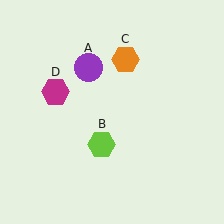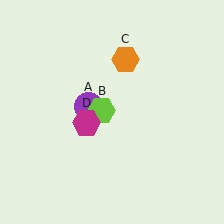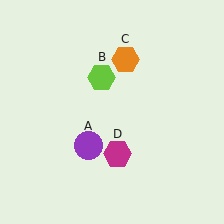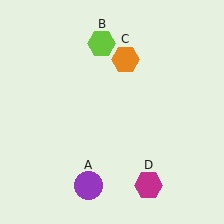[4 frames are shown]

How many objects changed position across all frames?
3 objects changed position: purple circle (object A), lime hexagon (object B), magenta hexagon (object D).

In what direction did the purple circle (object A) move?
The purple circle (object A) moved down.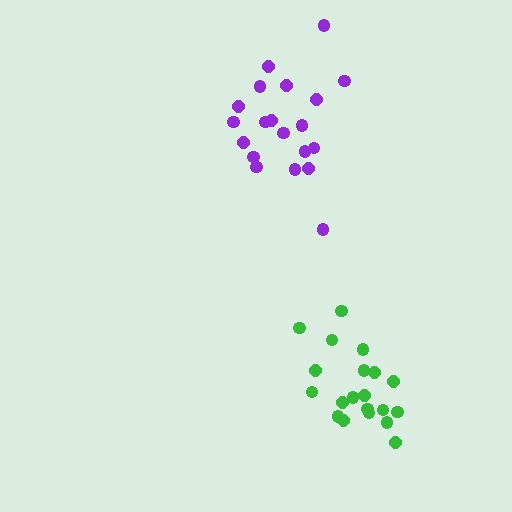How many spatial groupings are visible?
There are 2 spatial groupings.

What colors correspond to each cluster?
The clusters are colored: green, purple.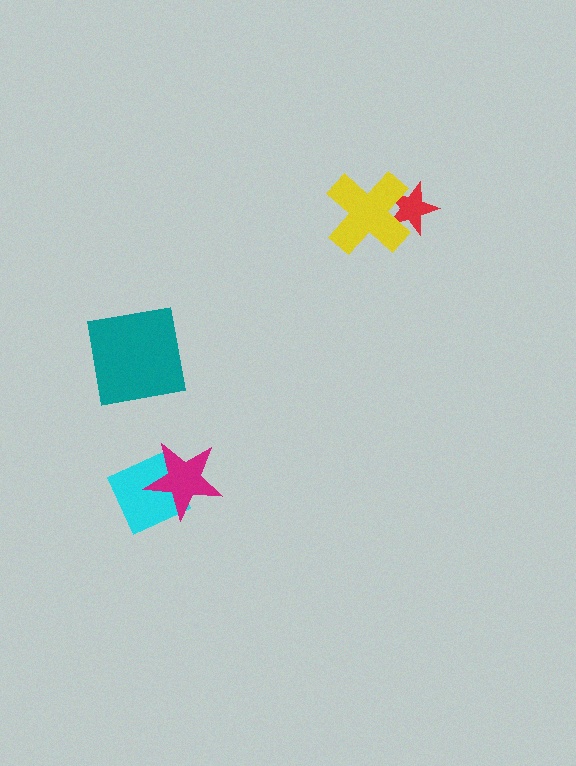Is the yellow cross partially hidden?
No, no other shape covers it.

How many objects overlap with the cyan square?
1 object overlaps with the cyan square.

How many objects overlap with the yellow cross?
1 object overlaps with the yellow cross.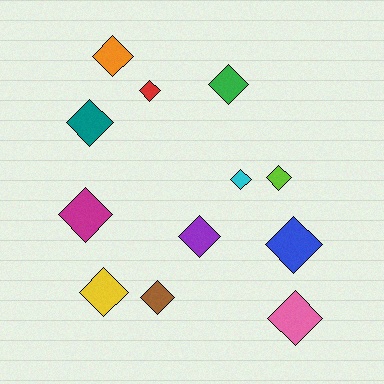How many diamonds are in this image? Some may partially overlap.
There are 12 diamonds.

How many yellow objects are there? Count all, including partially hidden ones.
There is 1 yellow object.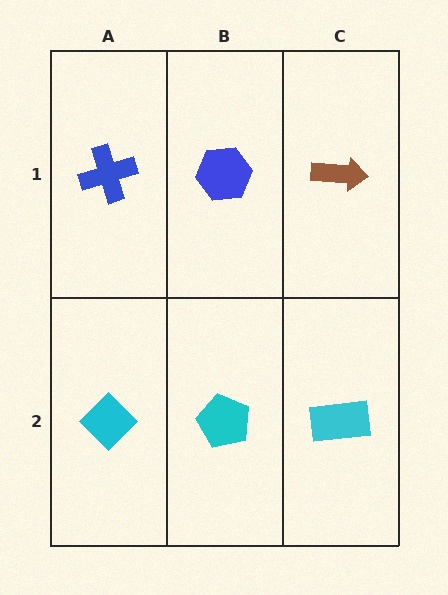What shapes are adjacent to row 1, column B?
A cyan pentagon (row 2, column B), a blue cross (row 1, column A), a brown arrow (row 1, column C).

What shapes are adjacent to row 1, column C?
A cyan rectangle (row 2, column C), a blue hexagon (row 1, column B).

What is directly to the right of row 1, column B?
A brown arrow.